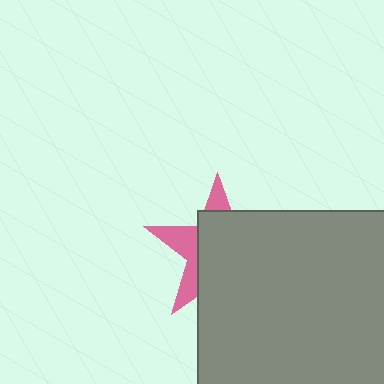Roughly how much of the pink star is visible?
A small part of it is visible (roughly 33%).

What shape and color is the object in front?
The object in front is a gray rectangle.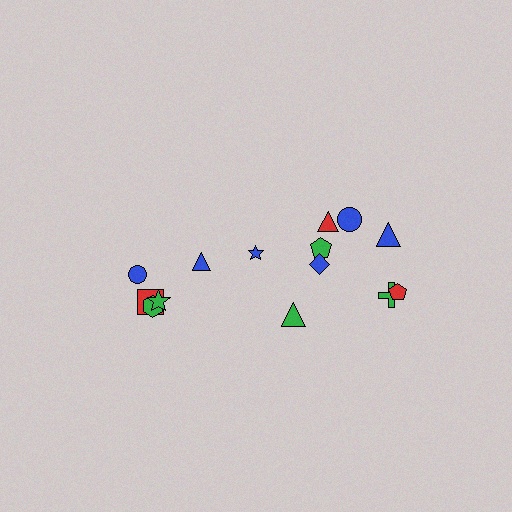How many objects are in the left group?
There are 6 objects.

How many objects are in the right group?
There are 8 objects.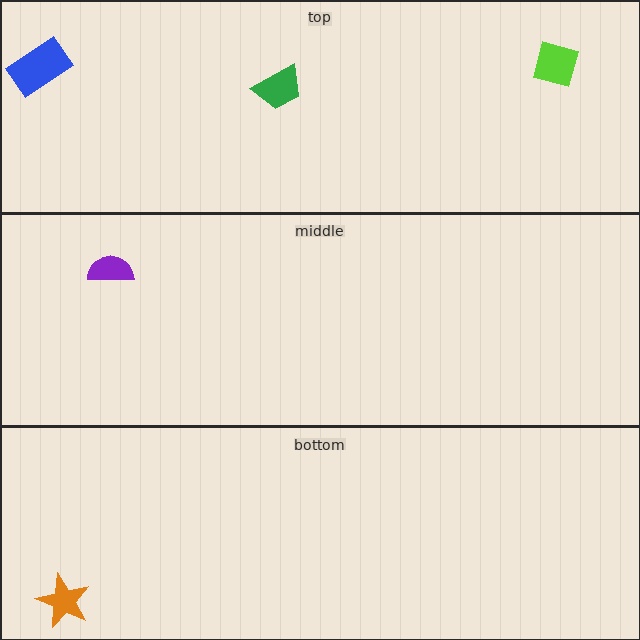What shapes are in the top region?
The green trapezoid, the lime diamond, the blue rectangle.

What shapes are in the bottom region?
The orange star.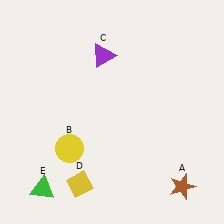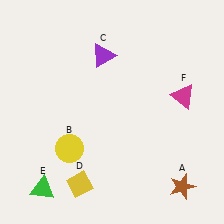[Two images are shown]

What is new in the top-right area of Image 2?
A magenta triangle (F) was added in the top-right area of Image 2.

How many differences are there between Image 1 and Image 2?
There is 1 difference between the two images.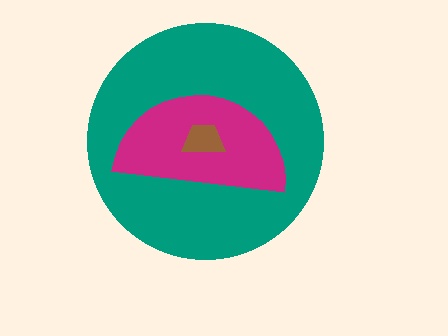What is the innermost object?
The brown trapezoid.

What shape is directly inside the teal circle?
The magenta semicircle.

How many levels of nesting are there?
3.